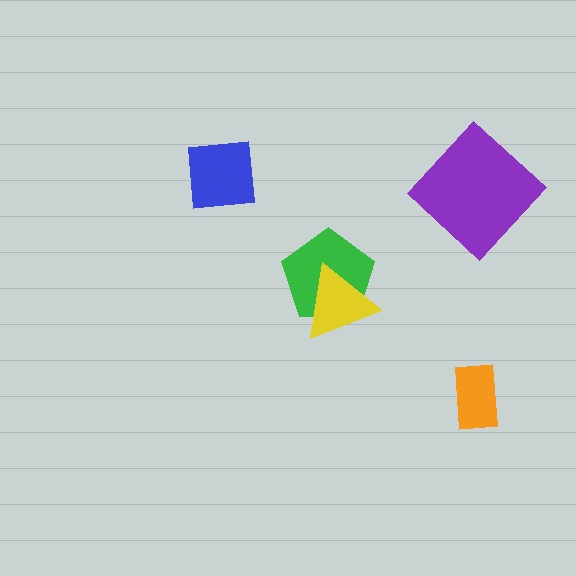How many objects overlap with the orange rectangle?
0 objects overlap with the orange rectangle.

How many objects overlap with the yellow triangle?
1 object overlaps with the yellow triangle.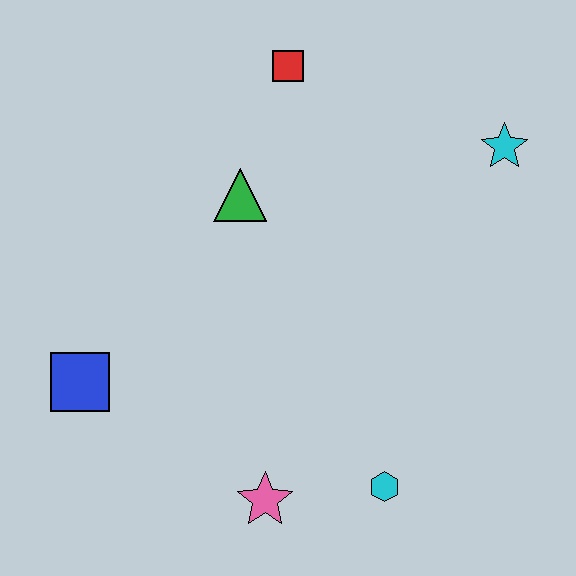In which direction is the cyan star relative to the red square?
The cyan star is to the right of the red square.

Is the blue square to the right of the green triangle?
No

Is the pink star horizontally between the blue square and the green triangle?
No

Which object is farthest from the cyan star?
The blue square is farthest from the cyan star.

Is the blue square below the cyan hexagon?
No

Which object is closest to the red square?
The green triangle is closest to the red square.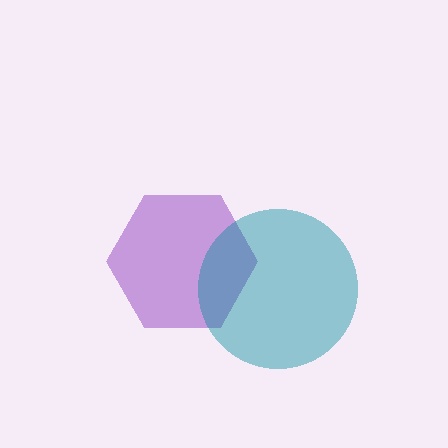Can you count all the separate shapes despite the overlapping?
Yes, there are 2 separate shapes.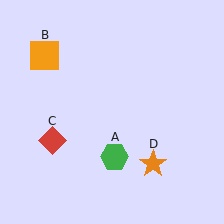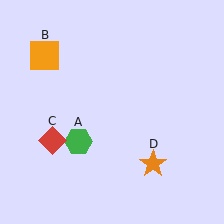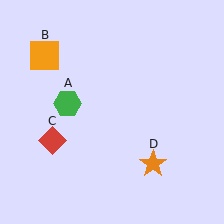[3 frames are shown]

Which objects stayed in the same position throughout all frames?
Orange square (object B) and red diamond (object C) and orange star (object D) remained stationary.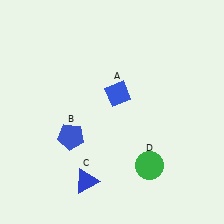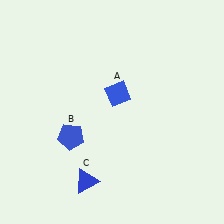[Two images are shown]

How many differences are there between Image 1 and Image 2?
There is 1 difference between the two images.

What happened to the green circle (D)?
The green circle (D) was removed in Image 2. It was in the bottom-right area of Image 1.